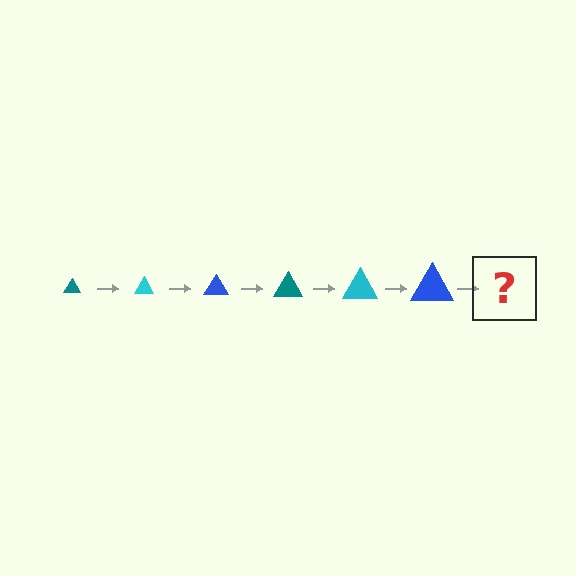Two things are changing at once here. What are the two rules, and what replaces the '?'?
The two rules are that the triangle grows larger each step and the color cycles through teal, cyan, and blue. The '?' should be a teal triangle, larger than the previous one.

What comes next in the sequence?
The next element should be a teal triangle, larger than the previous one.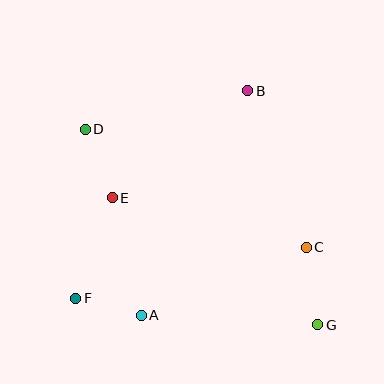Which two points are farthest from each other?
Points D and G are farthest from each other.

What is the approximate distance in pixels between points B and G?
The distance between B and G is approximately 244 pixels.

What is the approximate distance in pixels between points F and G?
The distance between F and G is approximately 243 pixels.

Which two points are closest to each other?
Points A and F are closest to each other.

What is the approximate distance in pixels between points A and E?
The distance between A and E is approximately 121 pixels.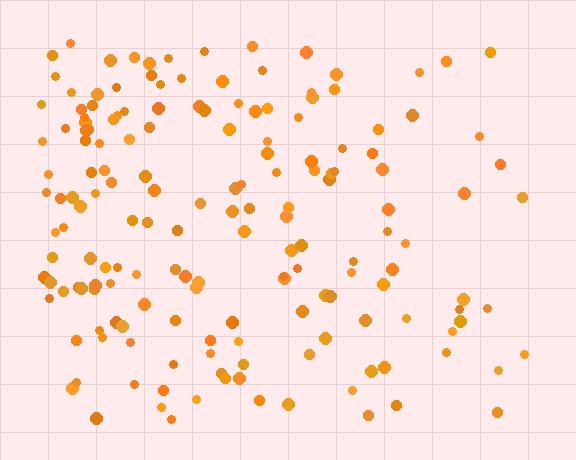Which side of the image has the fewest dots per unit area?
The right.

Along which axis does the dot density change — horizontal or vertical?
Horizontal.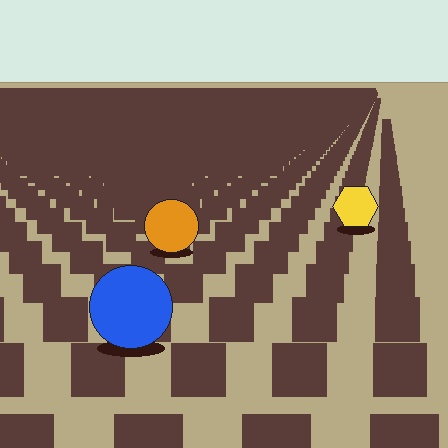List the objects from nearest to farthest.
From nearest to farthest: the blue circle, the orange circle, the yellow hexagon.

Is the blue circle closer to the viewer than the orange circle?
Yes. The blue circle is closer — you can tell from the texture gradient: the ground texture is coarser near it.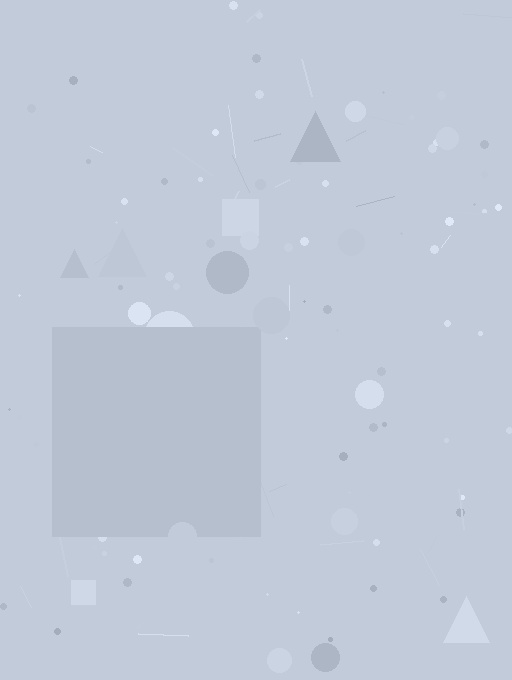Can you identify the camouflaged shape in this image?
The camouflaged shape is a square.